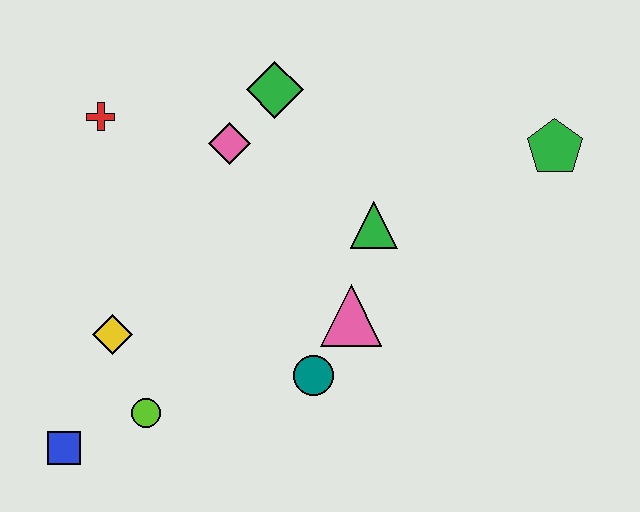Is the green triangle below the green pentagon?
Yes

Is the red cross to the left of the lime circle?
Yes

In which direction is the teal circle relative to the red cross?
The teal circle is below the red cross.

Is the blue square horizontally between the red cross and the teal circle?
No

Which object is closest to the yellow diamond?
The lime circle is closest to the yellow diamond.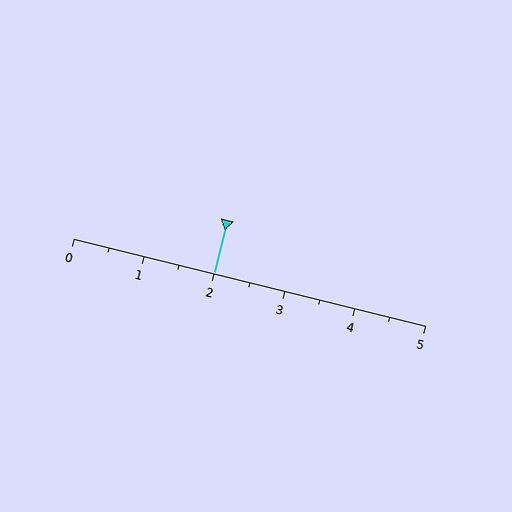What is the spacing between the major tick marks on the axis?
The major ticks are spaced 1 apart.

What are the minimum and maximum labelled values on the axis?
The axis runs from 0 to 5.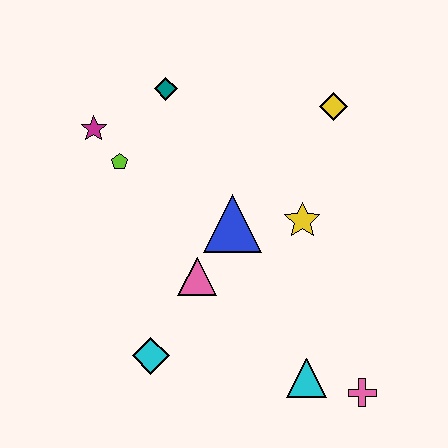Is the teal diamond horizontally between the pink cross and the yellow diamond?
No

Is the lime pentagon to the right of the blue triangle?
No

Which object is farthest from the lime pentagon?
The pink cross is farthest from the lime pentagon.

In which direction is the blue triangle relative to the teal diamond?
The blue triangle is below the teal diamond.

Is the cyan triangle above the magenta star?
No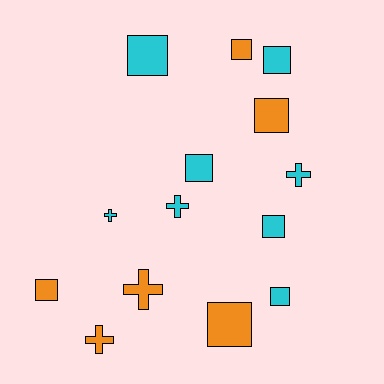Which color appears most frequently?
Cyan, with 8 objects.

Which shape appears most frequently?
Square, with 9 objects.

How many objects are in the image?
There are 14 objects.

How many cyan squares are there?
There are 5 cyan squares.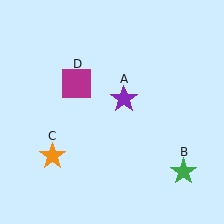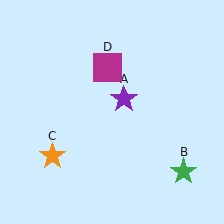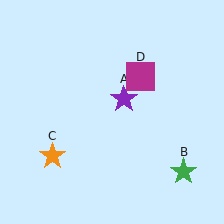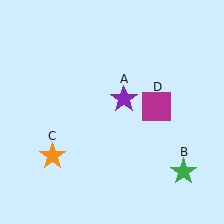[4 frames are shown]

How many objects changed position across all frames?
1 object changed position: magenta square (object D).